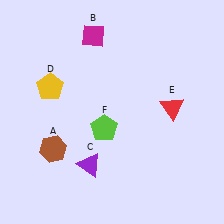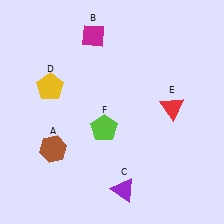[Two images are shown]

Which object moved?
The purple triangle (C) moved right.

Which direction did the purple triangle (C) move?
The purple triangle (C) moved right.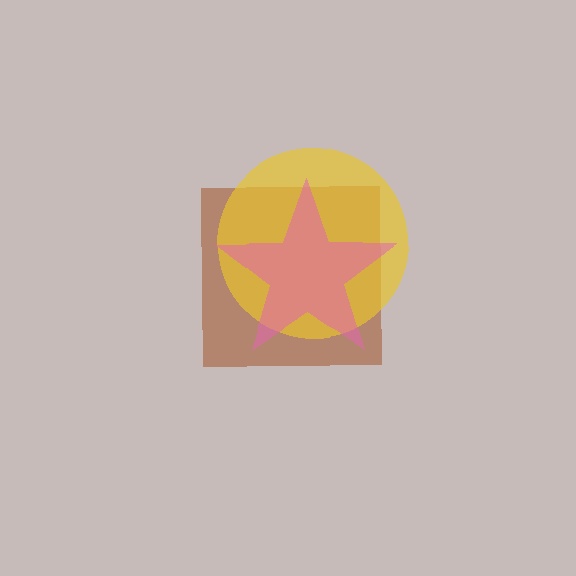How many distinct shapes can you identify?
There are 3 distinct shapes: a brown square, a yellow circle, a pink star.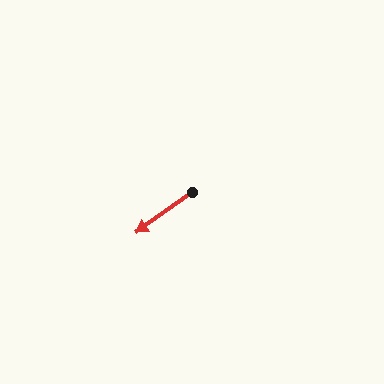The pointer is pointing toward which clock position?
Roughly 8 o'clock.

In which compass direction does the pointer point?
Southwest.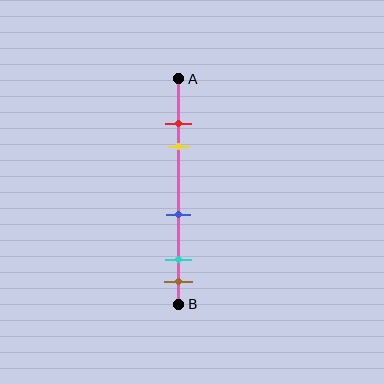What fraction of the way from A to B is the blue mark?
The blue mark is approximately 60% (0.6) of the way from A to B.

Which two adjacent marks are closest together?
The red and yellow marks are the closest adjacent pair.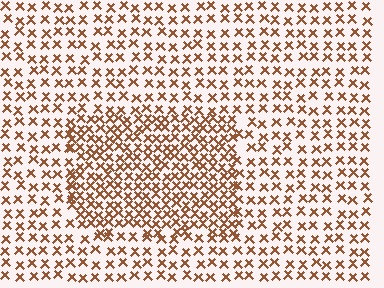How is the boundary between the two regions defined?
The boundary is defined by a change in element density (approximately 1.8x ratio). All elements are the same color, size, and shape.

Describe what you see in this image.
The image contains small brown elements arranged at two different densities. A rectangle-shaped region is visible where the elements are more densely packed than the surrounding area.